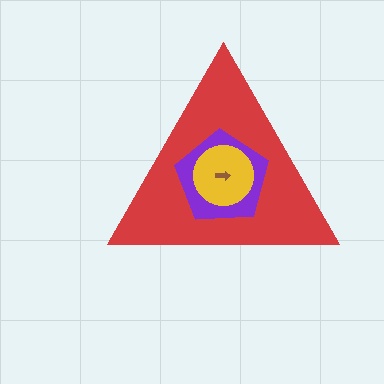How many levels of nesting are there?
4.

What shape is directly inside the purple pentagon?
The yellow circle.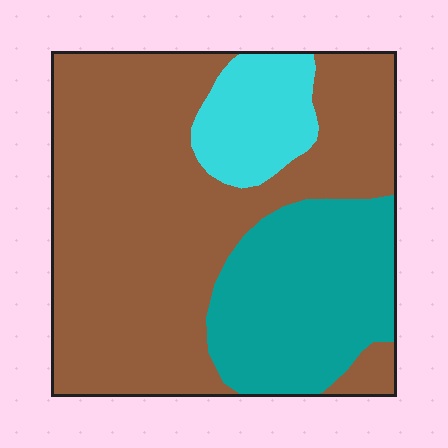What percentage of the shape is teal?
Teal takes up about one quarter (1/4) of the shape.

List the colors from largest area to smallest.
From largest to smallest: brown, teal, cyan.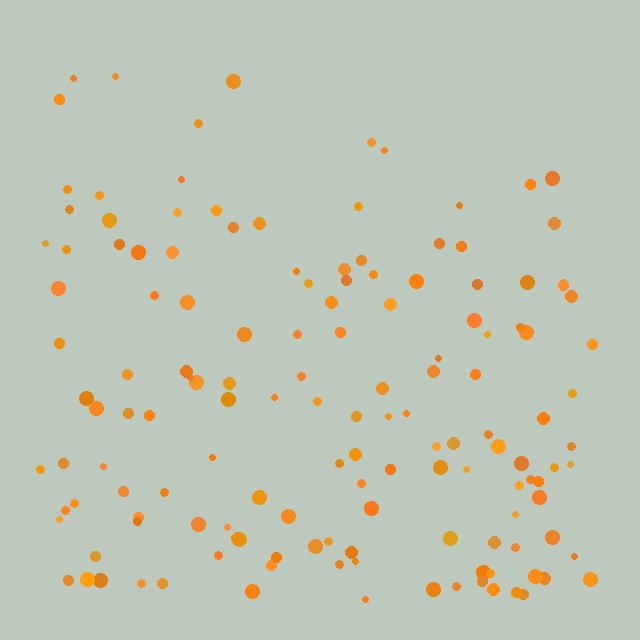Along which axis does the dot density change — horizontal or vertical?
Vertical.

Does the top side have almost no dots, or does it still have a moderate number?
Still a moderate number, just noticeably fewer than the bottom.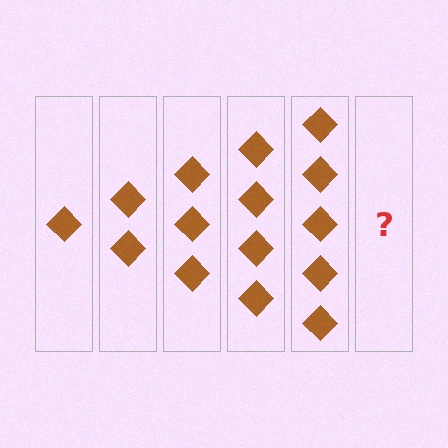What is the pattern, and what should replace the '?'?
The pattern is that each step adds one more diamond. The '?' should be 6 diamonds.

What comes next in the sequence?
The next element should be 6 diamonds.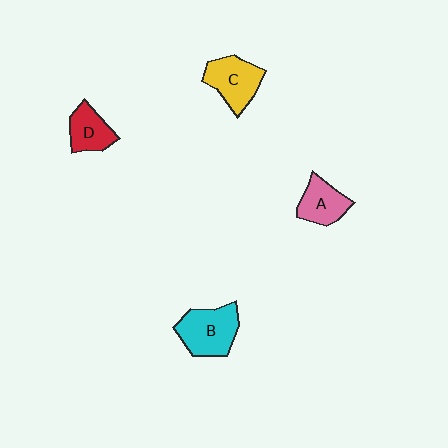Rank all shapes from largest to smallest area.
From largest to smallest: B (cyan), C (yellow), A (pink), D (red).